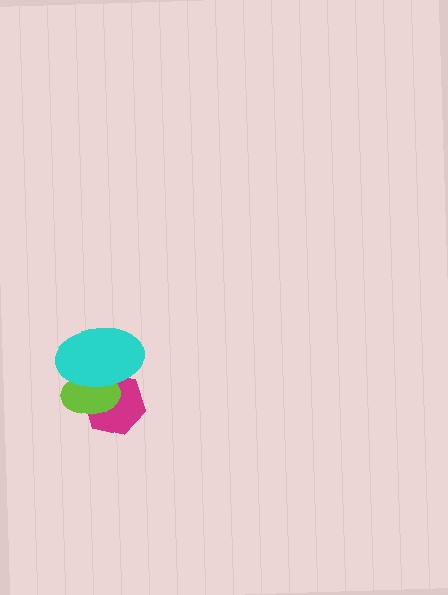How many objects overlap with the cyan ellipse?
2 objects overlap with the cyan ellipse.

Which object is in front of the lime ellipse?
The cyan ellipse is in front of the lime ellipse.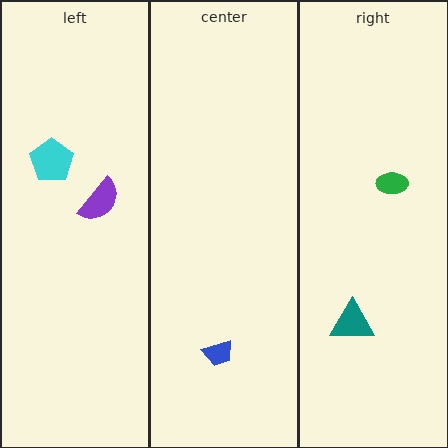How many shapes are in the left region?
2.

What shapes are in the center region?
The blue trapezoid.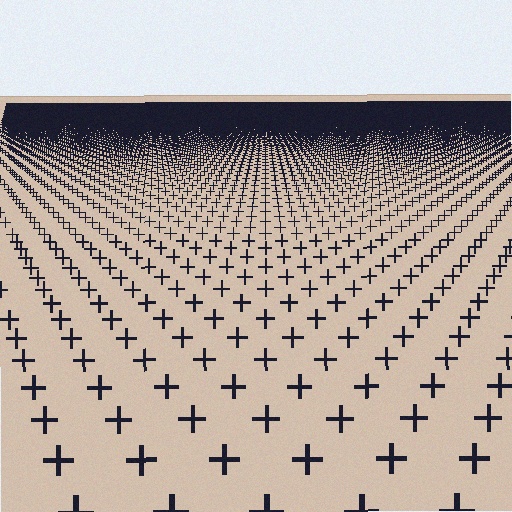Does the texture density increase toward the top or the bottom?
Density increases toward the top.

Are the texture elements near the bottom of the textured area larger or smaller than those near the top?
Larger. Near the bottom, elements are closer to the viewer and appear at a bigger on-screen size.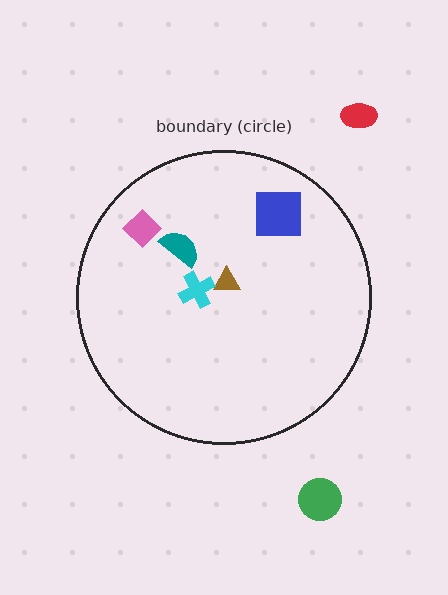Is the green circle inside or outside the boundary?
Outside.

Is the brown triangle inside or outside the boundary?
Inside.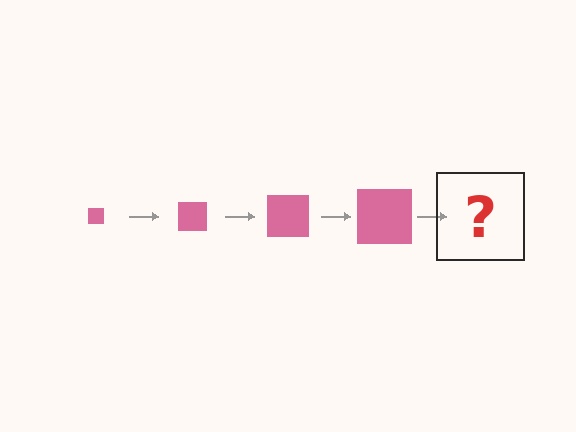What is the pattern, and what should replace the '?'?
The pattern is that the square gets progressively larger each step. The '?' should be a pink square, larger than the previous one.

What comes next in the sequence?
The next element should be a pink square, larger than the previous one.